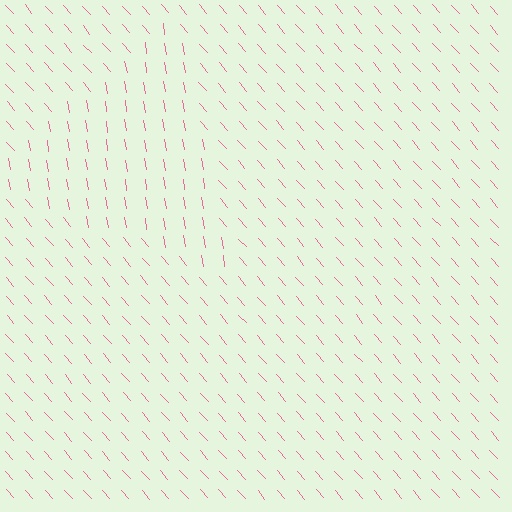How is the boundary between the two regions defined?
The boundary is defined purely by a change in line orientation (approximately 32 degrees difference). All lines are the same color and thickness.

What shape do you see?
I see a triangle.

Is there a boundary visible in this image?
Yes, there is a texture boundary formed by a change in line orientation.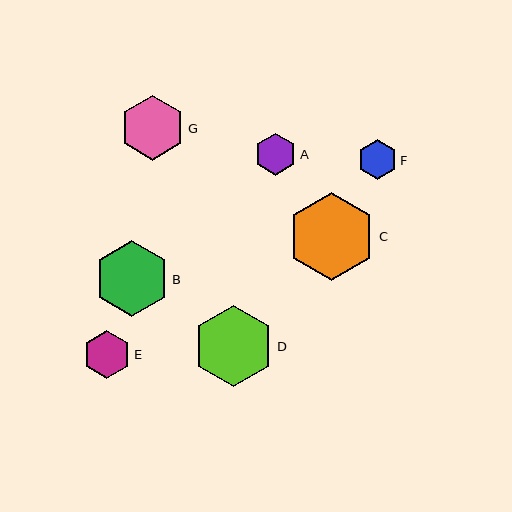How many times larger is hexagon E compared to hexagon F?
Hexagon E is approximately 1.2 times the size of hexagon F.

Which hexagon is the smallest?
Hexagon F is the smallest with a size of approximately 39 pixels.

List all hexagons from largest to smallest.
From largest to smallest: C, D, B, G, E, A, F.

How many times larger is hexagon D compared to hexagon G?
Hexagon D is approximately 1.2 times the size of hexagon G.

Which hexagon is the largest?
Hexagon C is the largest with a size of approximately 88 pixels.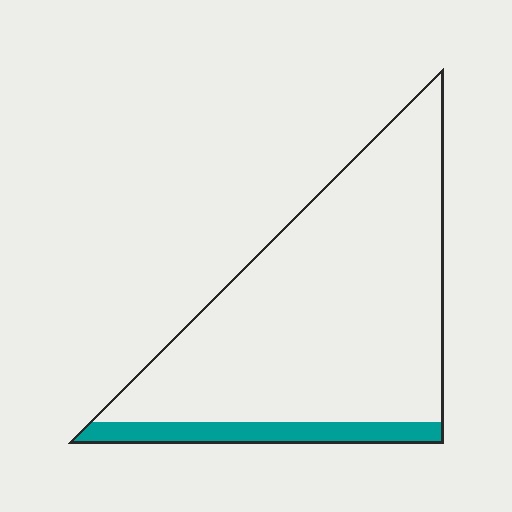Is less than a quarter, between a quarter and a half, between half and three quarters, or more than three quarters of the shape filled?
Less than a quarter.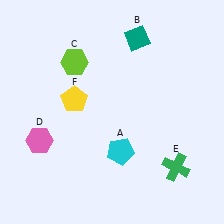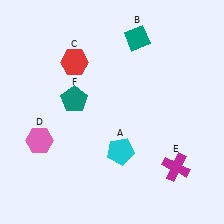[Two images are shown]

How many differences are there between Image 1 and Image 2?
There are 3 differences between the two images.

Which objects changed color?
C changed from lime to red. E changed from green to magenta. F changed from yellow to teal.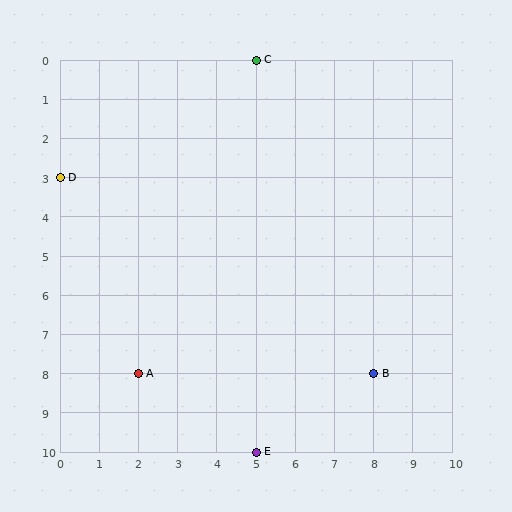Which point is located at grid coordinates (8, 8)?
Point B is at (8, 8).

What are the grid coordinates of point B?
Point B is at grid coordinates (8, 8).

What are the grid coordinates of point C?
Point C is at grid coordinates (5, 0).